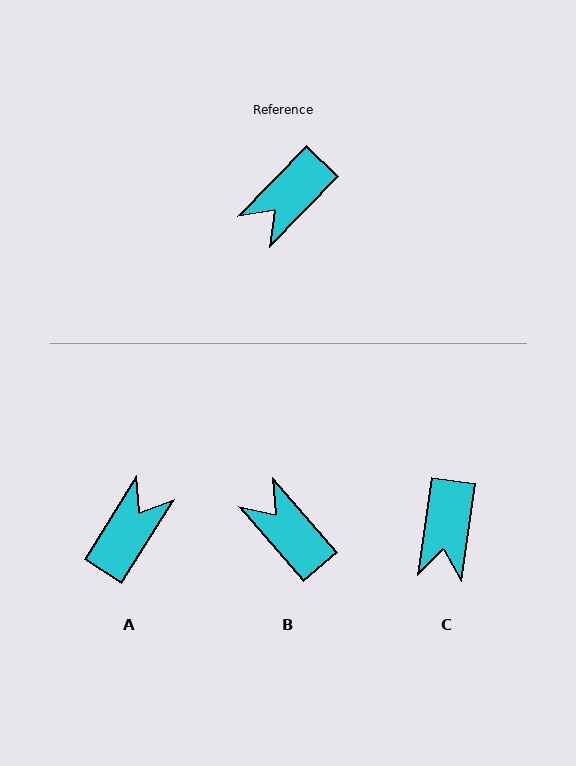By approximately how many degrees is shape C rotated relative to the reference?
Approximately 36 degrees counter-clockwise.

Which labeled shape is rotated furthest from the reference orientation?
A, about 168 degrees away.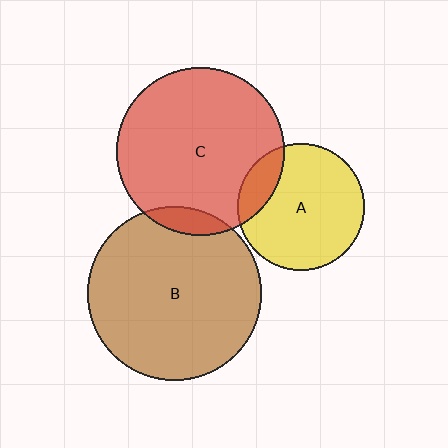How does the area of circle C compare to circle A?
Approximately 1.7 times.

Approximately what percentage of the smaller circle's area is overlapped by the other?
Approximately 5%.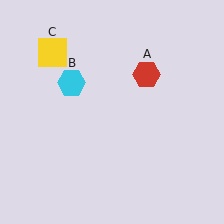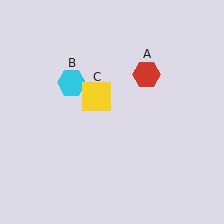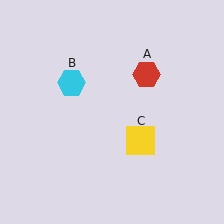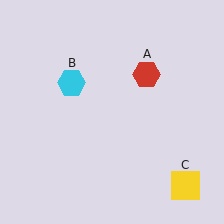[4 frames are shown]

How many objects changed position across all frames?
1 object changed position: yellow square (object C).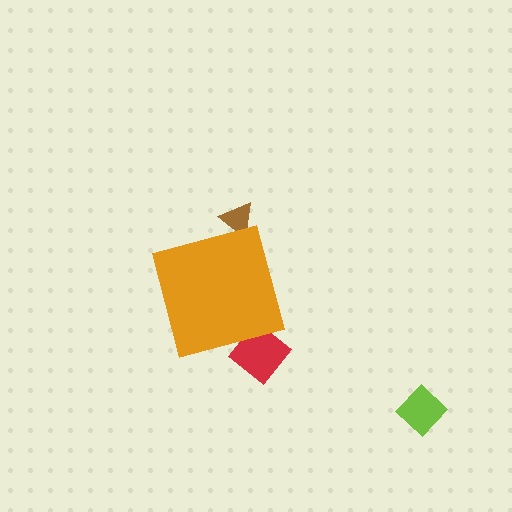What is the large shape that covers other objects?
An orange square.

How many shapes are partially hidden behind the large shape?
2 shapes are partially hidden.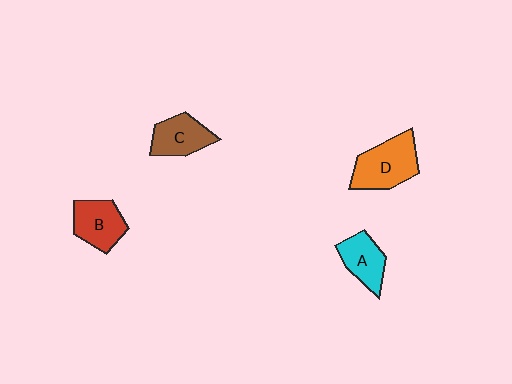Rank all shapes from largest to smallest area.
From largest to smallest: D (orange), B (red), C (brown), A (cyan).